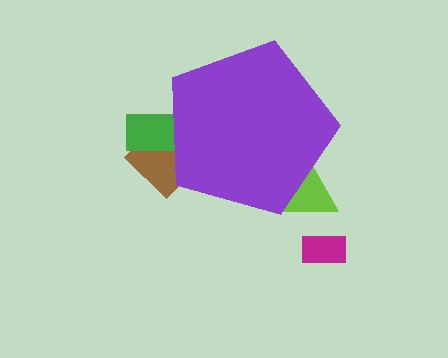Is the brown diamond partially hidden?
Yes, the brown diamond is partially hidden behind the purple pentagon.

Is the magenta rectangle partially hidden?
No, the magenta rectangle is fully visible.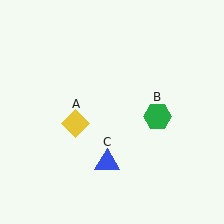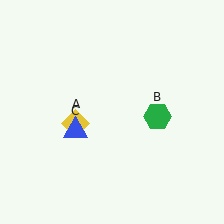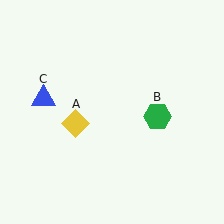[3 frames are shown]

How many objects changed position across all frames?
1 object changed position: blue triangle (object C).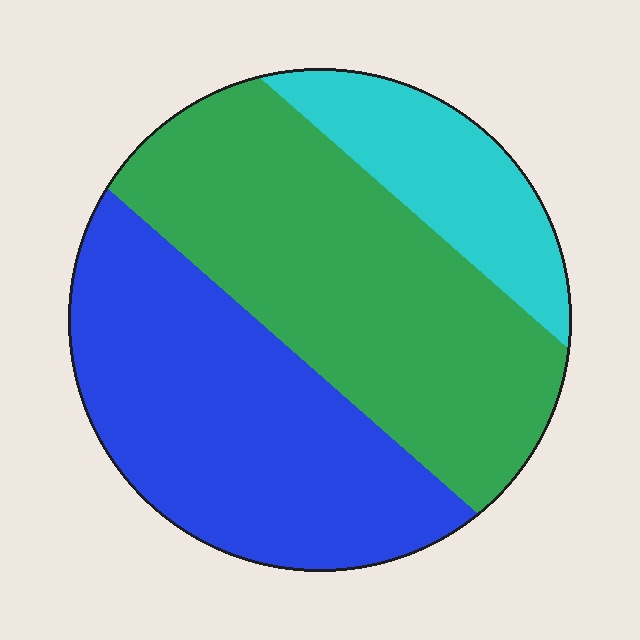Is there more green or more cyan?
Green.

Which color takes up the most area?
Green, at roughly 45%.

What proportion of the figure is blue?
Blue covers roughly 40% of the figure.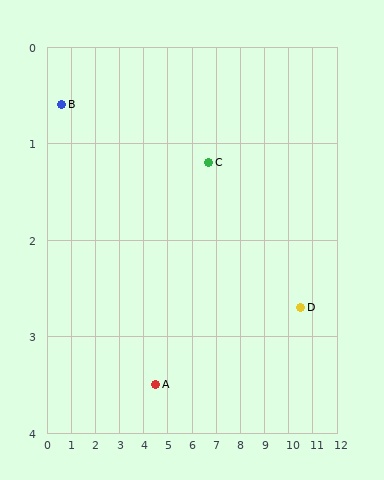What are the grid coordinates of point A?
Point A is at approximately (4.5, 3.5).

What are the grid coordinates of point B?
Point B is at approximately (0.6, 0.6).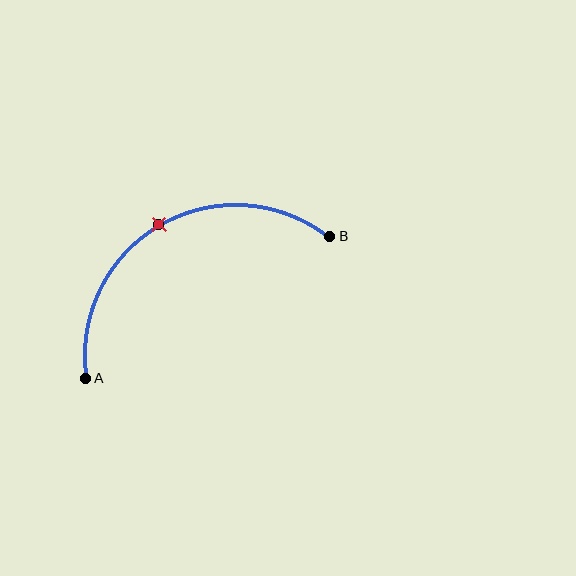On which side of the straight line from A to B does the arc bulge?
The arc bulges above the straight line connecting A and B.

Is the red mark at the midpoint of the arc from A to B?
Yes. The red mark lies on the arc at equal arc-length from both A and B — it is the arc midpoint.